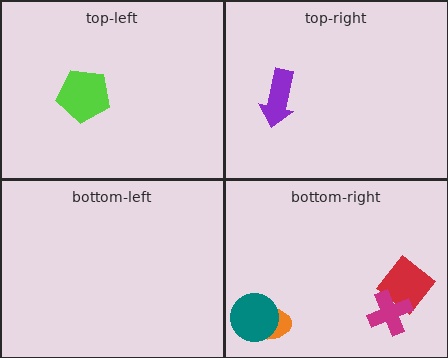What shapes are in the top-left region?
The lime pentagon.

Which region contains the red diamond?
The bottom-right region.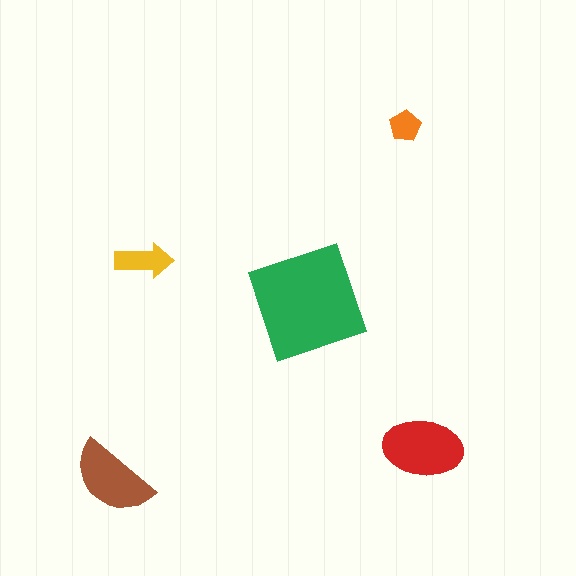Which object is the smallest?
The orange pentagon.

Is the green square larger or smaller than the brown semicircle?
Larger.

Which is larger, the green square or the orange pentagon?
The green square.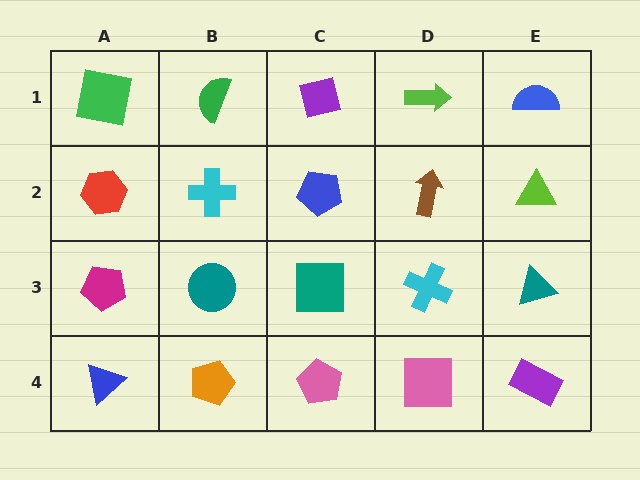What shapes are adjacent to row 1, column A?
A red hexagon (row 2, column A), a green semicircle (row 1, column B).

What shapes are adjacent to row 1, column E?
A lime triangle (row 2, column E), a lime arrow (row 1, column D).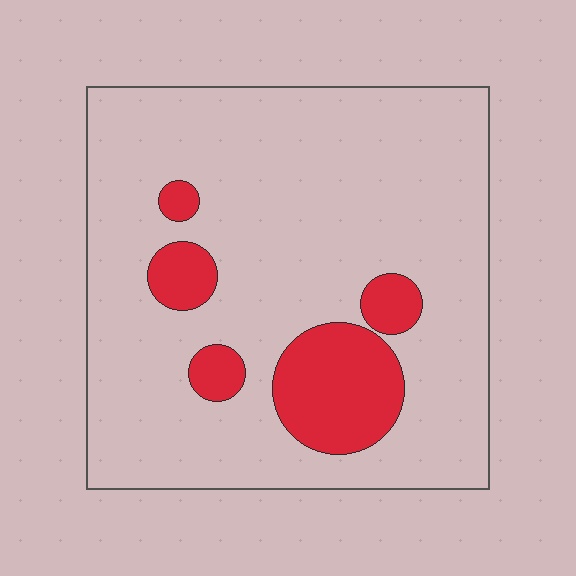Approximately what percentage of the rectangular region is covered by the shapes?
Approximately 15%.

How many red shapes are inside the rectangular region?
5.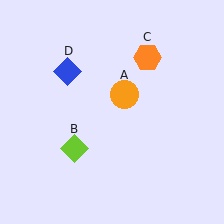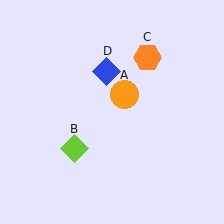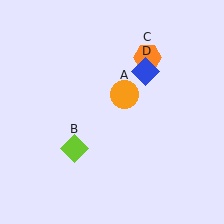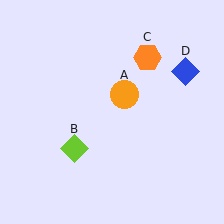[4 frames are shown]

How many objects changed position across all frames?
1 object changed position: blue diamond (object D).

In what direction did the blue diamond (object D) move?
The blue diamond (object D) moved right.